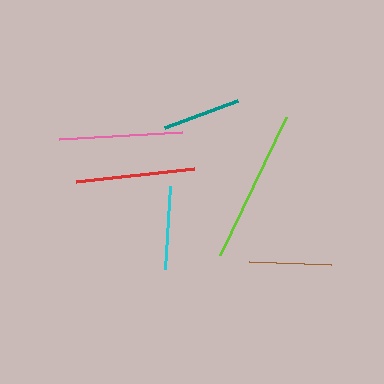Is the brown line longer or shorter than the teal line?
The brown line is longer than the teal line.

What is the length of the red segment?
The red segment is approximately 119 pixels long.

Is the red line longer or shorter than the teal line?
The red line is longer than the teal line.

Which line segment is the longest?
The lime line is the longest at approximately 154 pixels.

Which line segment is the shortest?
The teal line is the shortest at approximately 78 pixels.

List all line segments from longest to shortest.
From longest to shortest: lime, pink, red, cyan, brown, teal.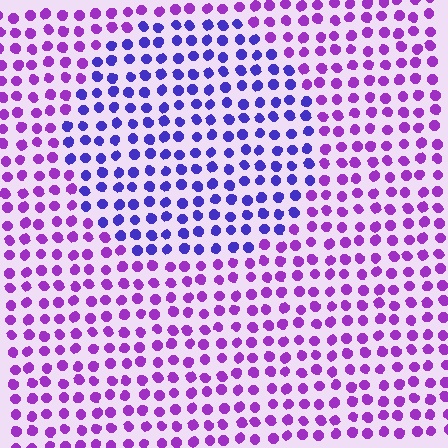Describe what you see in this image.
The image is filled with small purple elements in a uniform arrangement. A circle-shaped region is visible where the elements are tinted to a slightly different hue, forming a subtle color boundary.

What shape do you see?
I see a circle.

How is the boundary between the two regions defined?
The boundary is defined purely by a slight shift in hue (about 38 degrees). Spacing, size, and orientation are identical on both sides.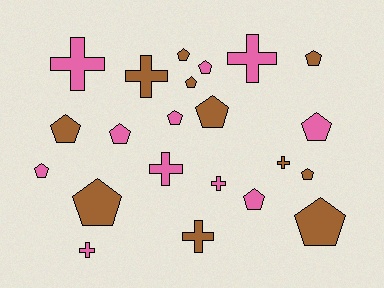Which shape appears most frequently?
Pentagon, with 14 objects.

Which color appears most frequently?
Pink, with 11 objects.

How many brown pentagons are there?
There are 8 brown pentagons.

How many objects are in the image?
There are 22 objects.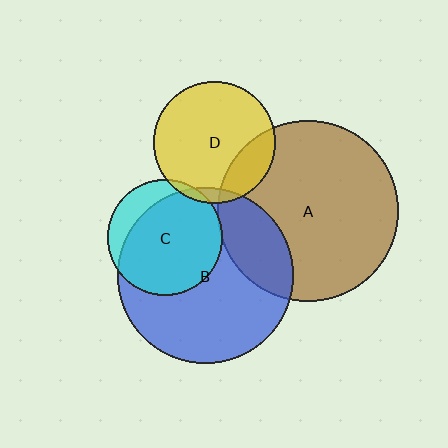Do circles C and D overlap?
Yes.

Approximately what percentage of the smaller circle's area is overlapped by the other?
Approximately 5%.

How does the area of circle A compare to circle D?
Approximately 2.2 times.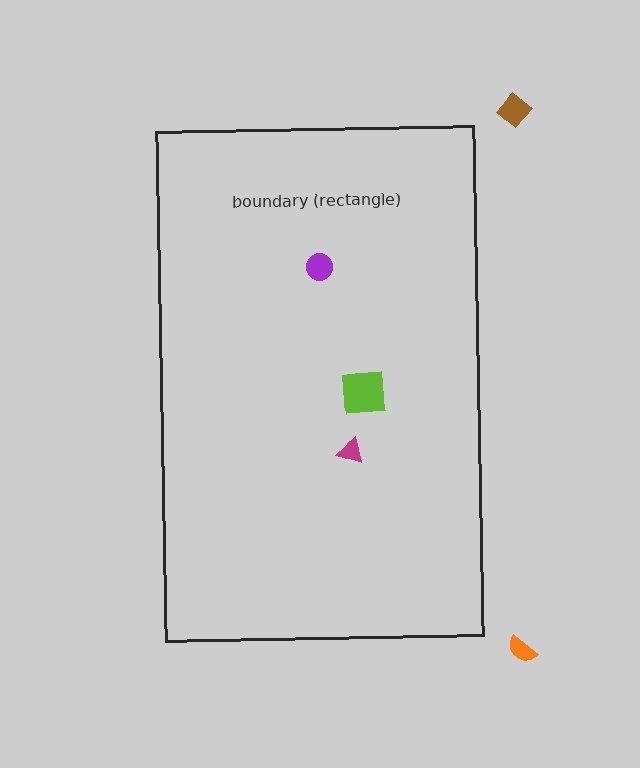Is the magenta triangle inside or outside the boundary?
Inside.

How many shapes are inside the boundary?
3 inside, 2 outside.